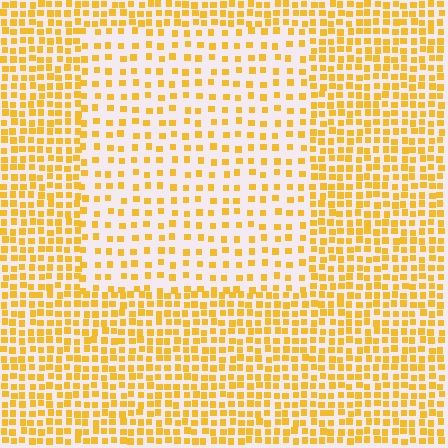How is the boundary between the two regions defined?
The boundary is defined by a change in element density (approximately 2.0x ratio). All elements are the same color, size, and shape.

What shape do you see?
I see a rectangle.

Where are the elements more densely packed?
The elements are more densely packed outside the rectangle boundary.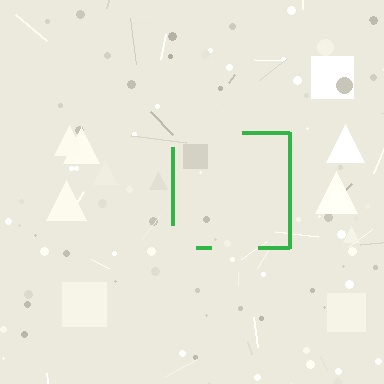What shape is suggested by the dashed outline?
The dashed outline suggests a square.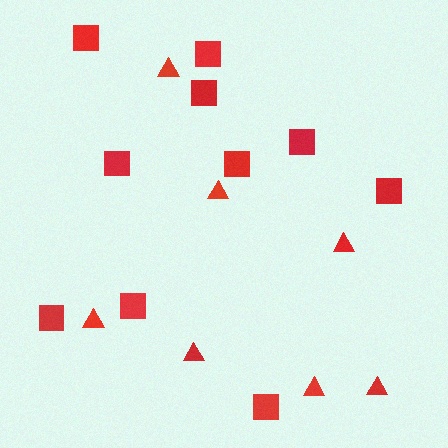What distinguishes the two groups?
There are 2 groups: one group of squares (10) and one group of triangles (7).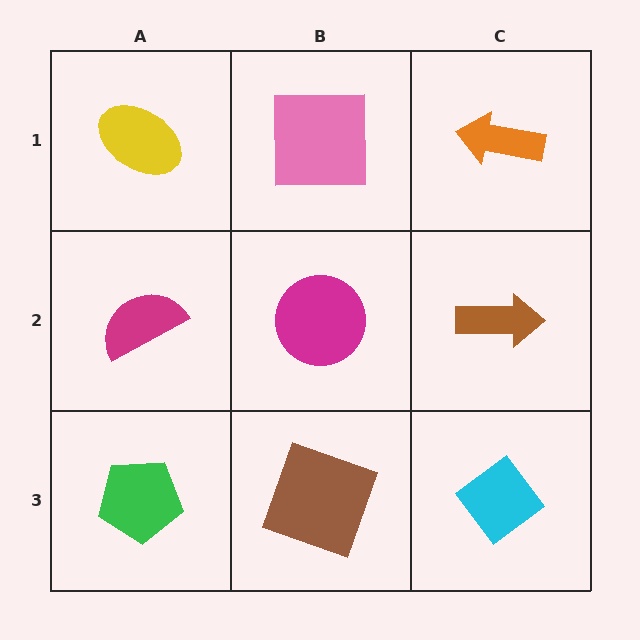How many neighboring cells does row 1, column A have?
2.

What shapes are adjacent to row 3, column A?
A magenta semicircle (row 2, column A), a brown square (row 3, column B).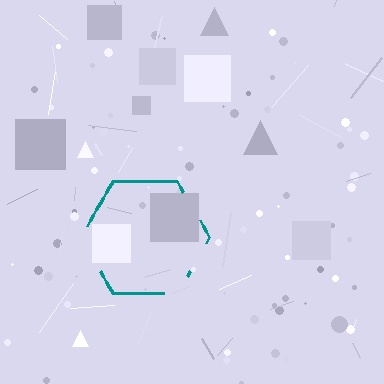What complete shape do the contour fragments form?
The contour fragments form a hexagon.